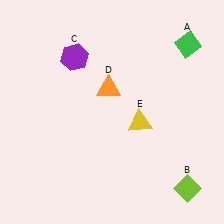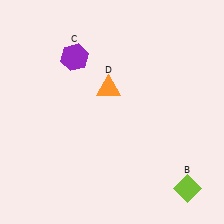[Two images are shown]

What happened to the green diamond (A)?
The green diamond (A) was removed in Image 2. It was in the top-right area of Image 1.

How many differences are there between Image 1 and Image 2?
There are 2 differences between the two images.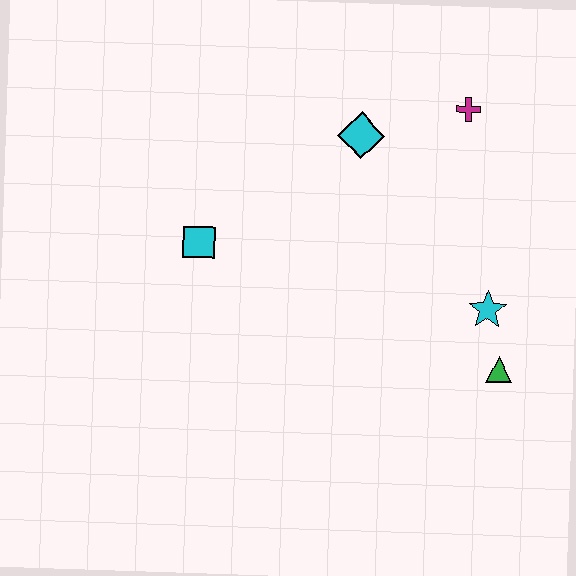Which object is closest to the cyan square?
The cyan diamond is closest to the cyan square.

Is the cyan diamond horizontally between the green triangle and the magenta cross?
No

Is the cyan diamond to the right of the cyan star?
No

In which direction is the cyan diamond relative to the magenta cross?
The cyan diamond is to the left of the magenta cross.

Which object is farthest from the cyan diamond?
The green triangle is farthest from the cyan diamond.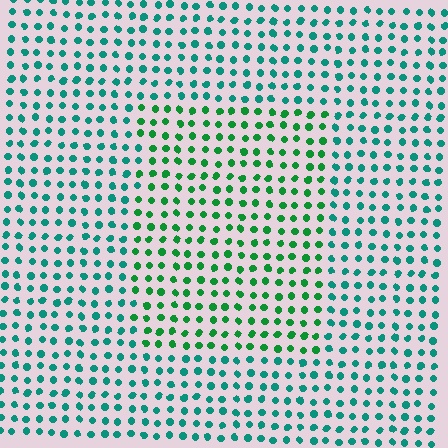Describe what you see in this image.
The image is filled with small teal elements in a uniform arrangement. A rectangle-shaped region is visible where the elements are tinted to a slightly different hue, forming a subtle color boundary.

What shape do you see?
I see a rectangle.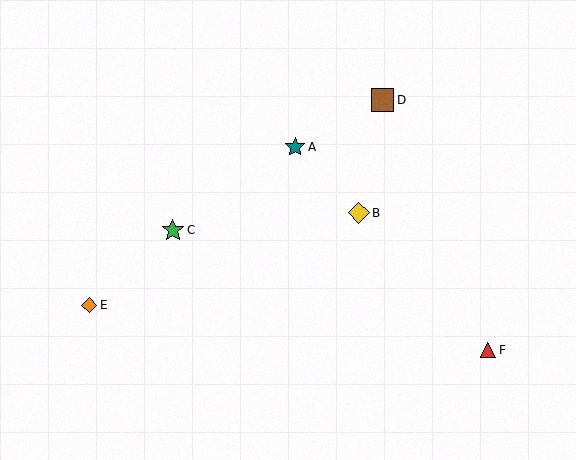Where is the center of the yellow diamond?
The center of the yellow diamond is at (359, 213).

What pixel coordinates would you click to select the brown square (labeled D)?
Click at (383, 100) to select the brown square D.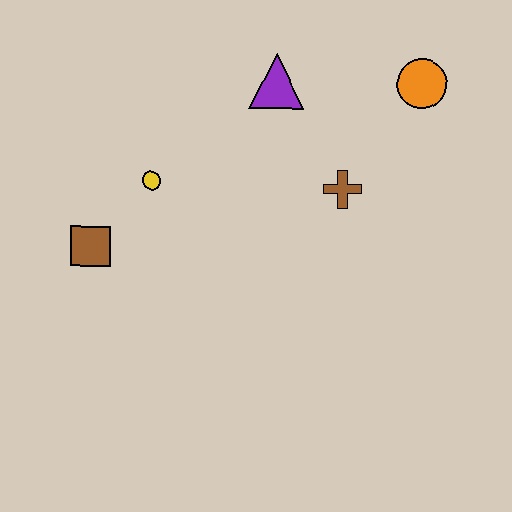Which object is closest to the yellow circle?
The brown square is closest to the yellow circle.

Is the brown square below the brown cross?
Yes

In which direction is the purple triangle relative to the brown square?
The purple triangle is to the right of the brown square.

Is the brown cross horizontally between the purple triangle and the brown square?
No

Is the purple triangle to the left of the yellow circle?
No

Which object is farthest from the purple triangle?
The brown square is farthest from the purple triangle.